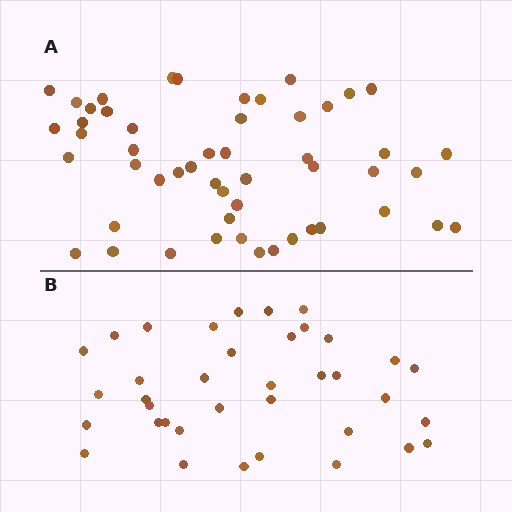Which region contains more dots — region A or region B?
Region A (the top region) has more dots.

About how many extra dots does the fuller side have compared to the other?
Region A has approximately 15 more dots than region B.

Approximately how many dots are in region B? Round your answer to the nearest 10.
About 40 dots. (The exact count is 37, which rounds to 40.)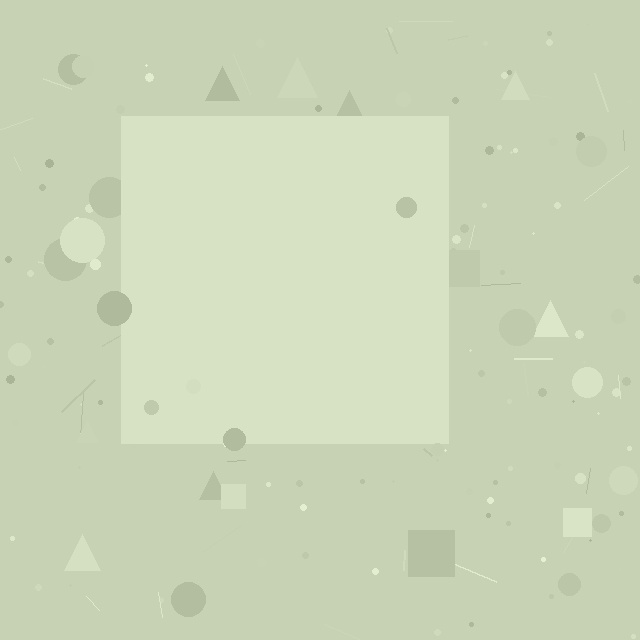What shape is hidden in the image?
A square is hidden in the image.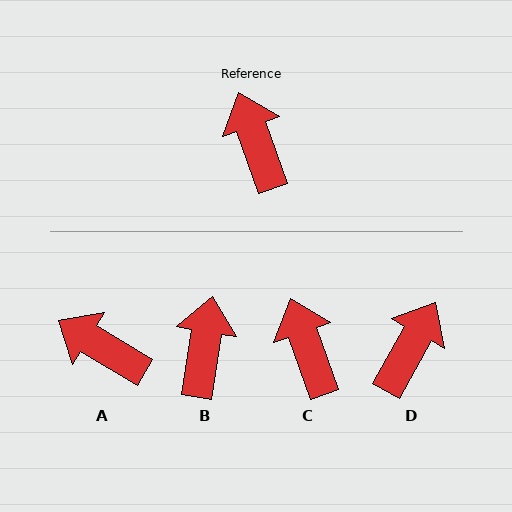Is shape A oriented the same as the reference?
No, it is off by about 39 degrees.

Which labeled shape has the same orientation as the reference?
C.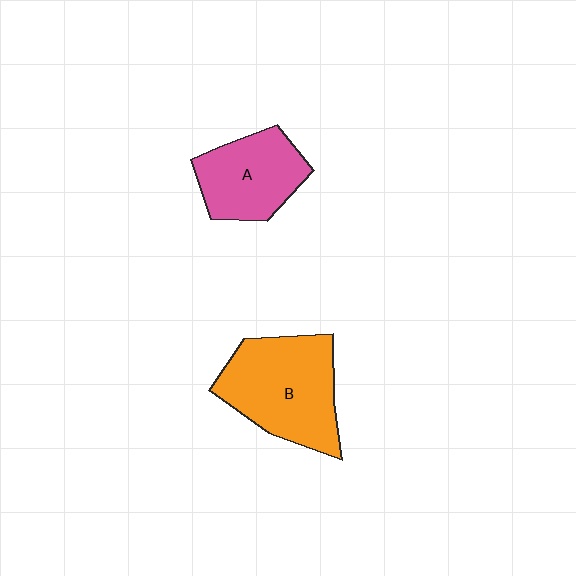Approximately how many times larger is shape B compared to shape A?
Approximately 1.4 times.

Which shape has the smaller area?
Shape A (pink).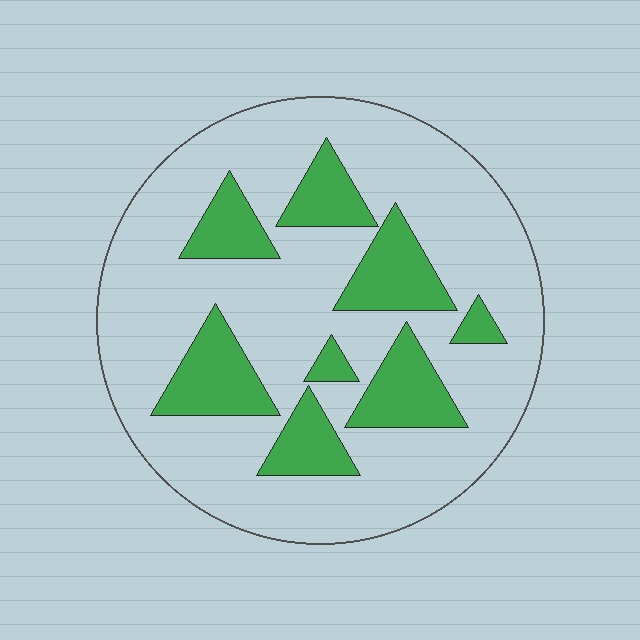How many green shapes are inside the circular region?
8.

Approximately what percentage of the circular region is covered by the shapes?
Approximately 25%.